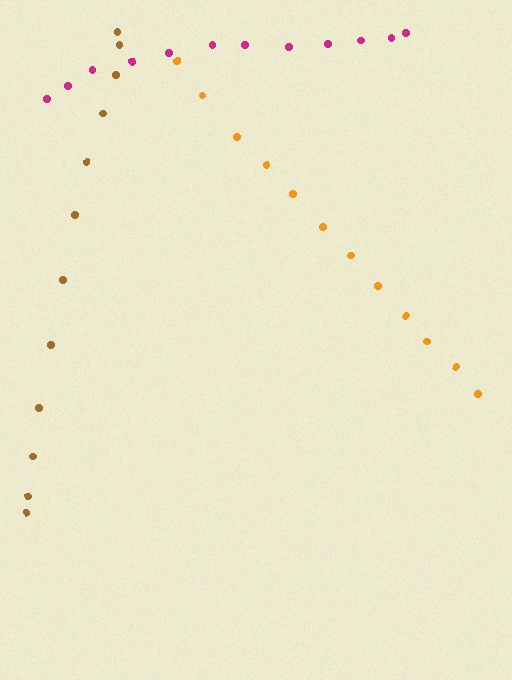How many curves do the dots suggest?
There are 3 distinct paths.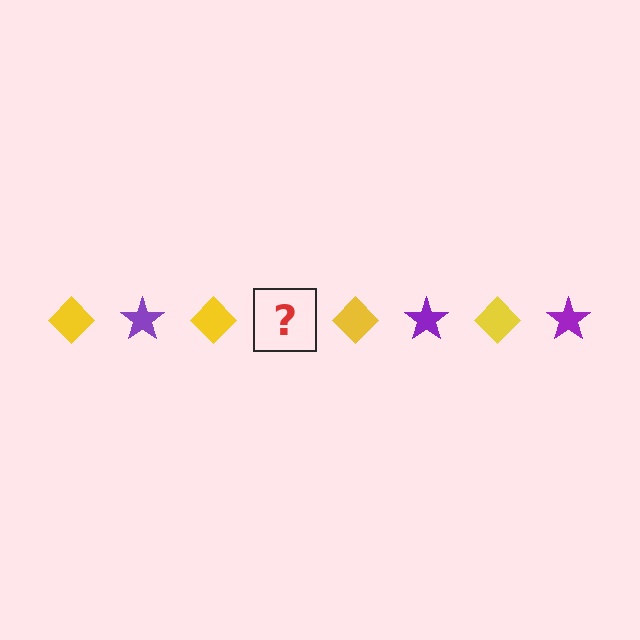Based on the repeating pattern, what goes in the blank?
The blank should be a purple star.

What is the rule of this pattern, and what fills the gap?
The rule is that the pattern alternates between yellow diamond and purple star. The gap should be filled with a purple star.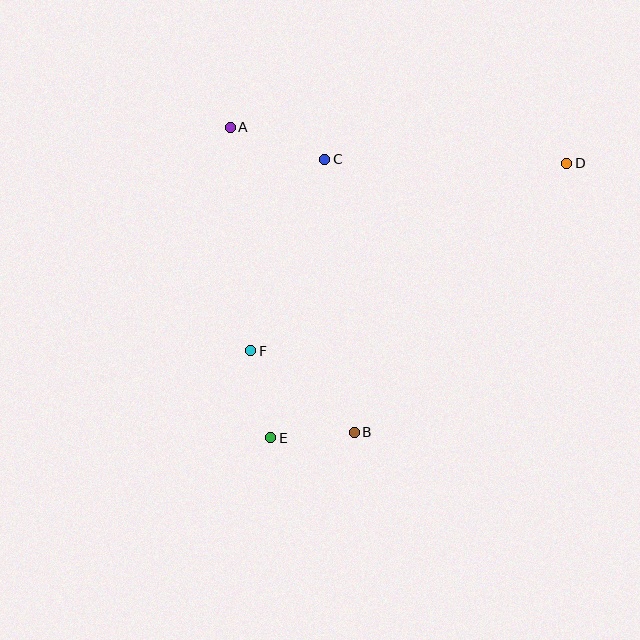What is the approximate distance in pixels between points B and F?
The distance between B and F is approximately 132 pixels.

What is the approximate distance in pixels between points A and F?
The distance between A and F is approximately 224 pixels.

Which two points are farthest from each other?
Points D and E are farthest from each other.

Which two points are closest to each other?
Points B and E are closest to each other.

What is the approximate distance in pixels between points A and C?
The distance between A and C is approximately 100 pixels.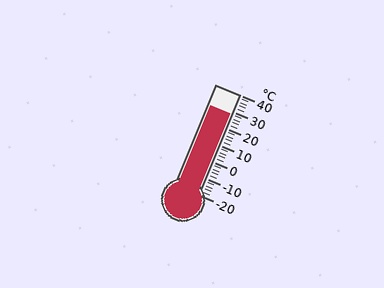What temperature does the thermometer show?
The thermometer shows approximately 28°C.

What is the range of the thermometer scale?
The thermometer scale ranges from -20°C to 40°C.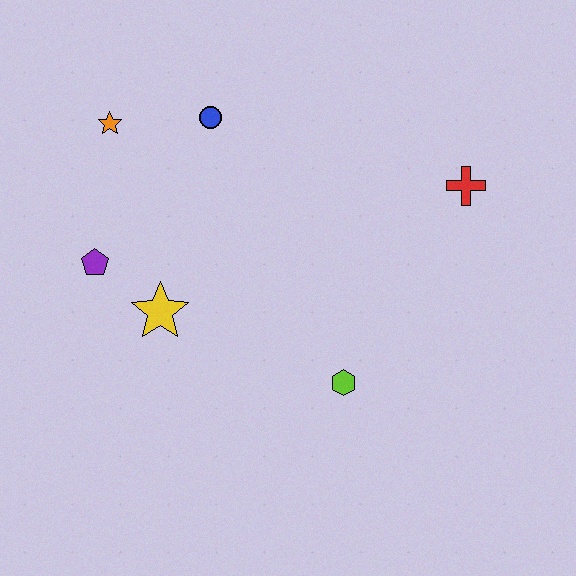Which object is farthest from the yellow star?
The red cross is farthest from the yellow star.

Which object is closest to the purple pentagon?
The yellow star is closest to the purple pentagon.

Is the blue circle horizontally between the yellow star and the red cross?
Yes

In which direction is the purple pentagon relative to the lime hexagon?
The purple pentagon is to the left of the lime hexagon.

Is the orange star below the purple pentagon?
No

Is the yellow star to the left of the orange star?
No